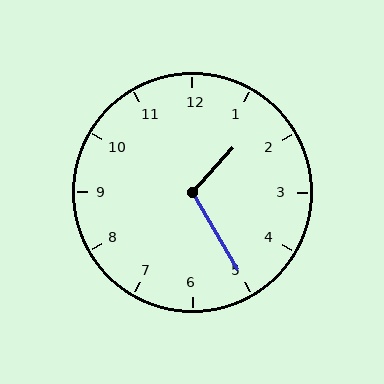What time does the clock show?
1:25.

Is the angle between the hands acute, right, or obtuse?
It is obtuse.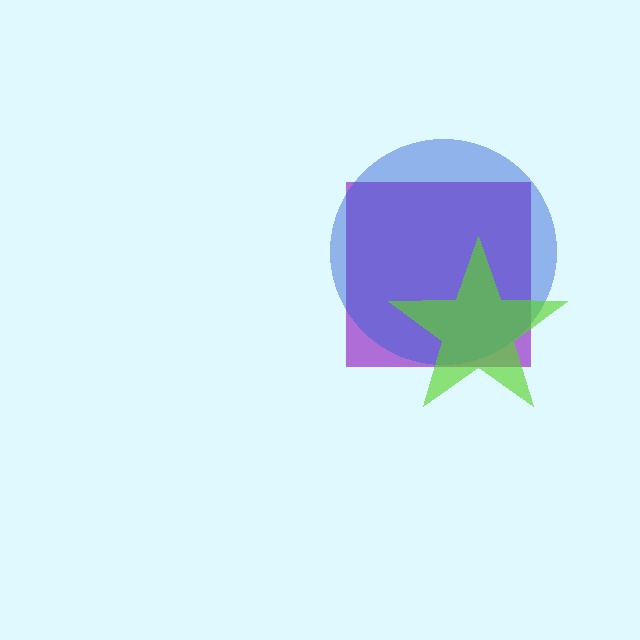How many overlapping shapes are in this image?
There are 3 overlapping shapes in the image.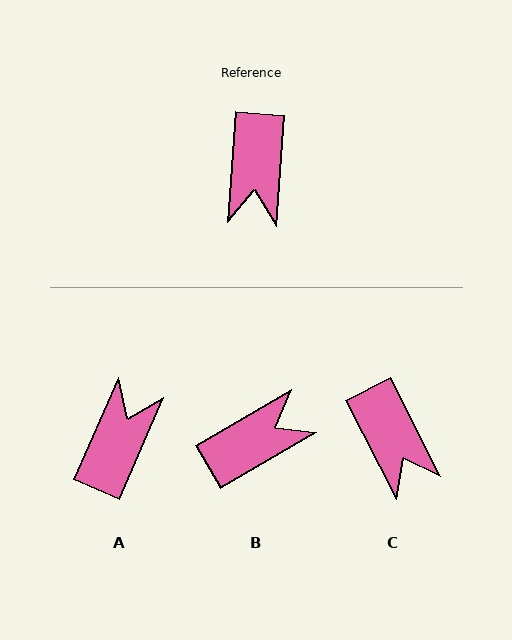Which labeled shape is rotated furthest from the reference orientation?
A, about 160 degrees away.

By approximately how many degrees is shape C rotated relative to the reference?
Approximately 31 degrees counter-clockwise.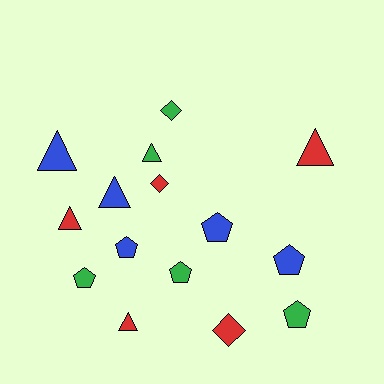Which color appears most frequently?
Red, with 5 objects.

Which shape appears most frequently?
Triangle, with 6 objects.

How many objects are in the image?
There are 15 objects.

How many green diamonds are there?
There is 1 green diamond.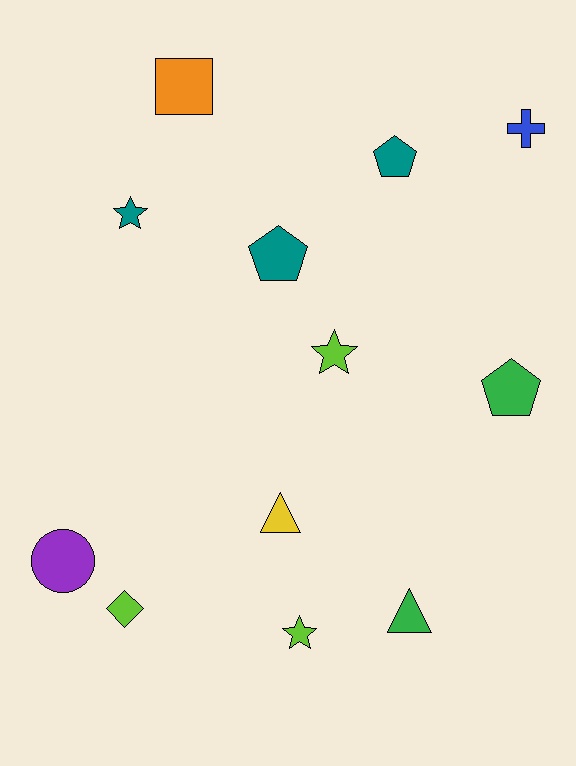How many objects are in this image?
There are 12 objects.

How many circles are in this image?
There is 1 circle.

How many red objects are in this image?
There are no red objects.